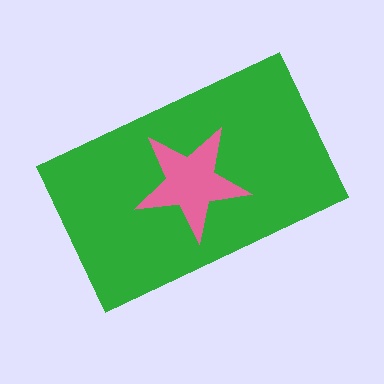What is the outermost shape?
The green rectangle.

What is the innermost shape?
The pink star.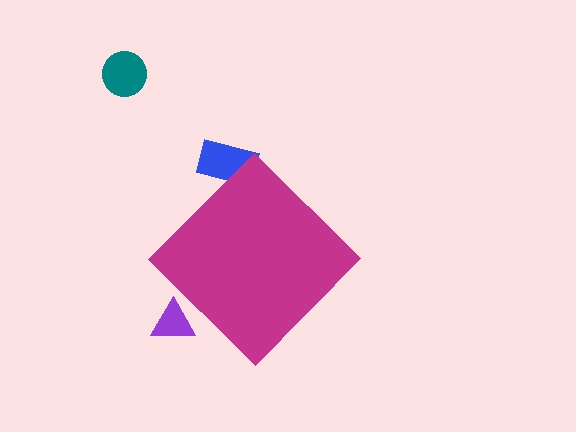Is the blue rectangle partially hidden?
Yes, the blue rectangle is partially hidden behind the magenta diamond.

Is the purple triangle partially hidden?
Yes, the purple triangle is partially hidden behind the magenta diamond.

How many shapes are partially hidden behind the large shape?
2 shapes are partially hidden.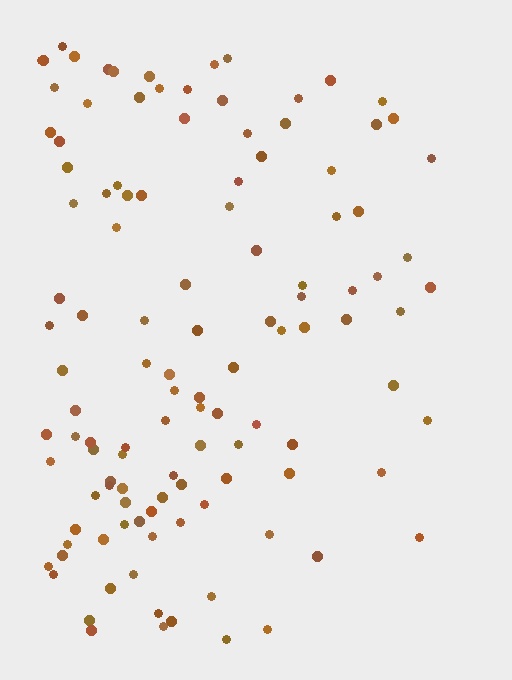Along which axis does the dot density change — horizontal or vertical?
Horizontal.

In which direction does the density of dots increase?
From right to left, with the left side densest.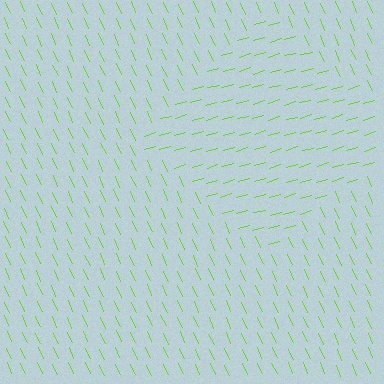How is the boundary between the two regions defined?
The boundary is defined purely by a change in line orientation (approximately 82 degrees difference). All lines are the same color and thickness.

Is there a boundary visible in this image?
Yes, there is a texture boundary formed by a change in line orientation.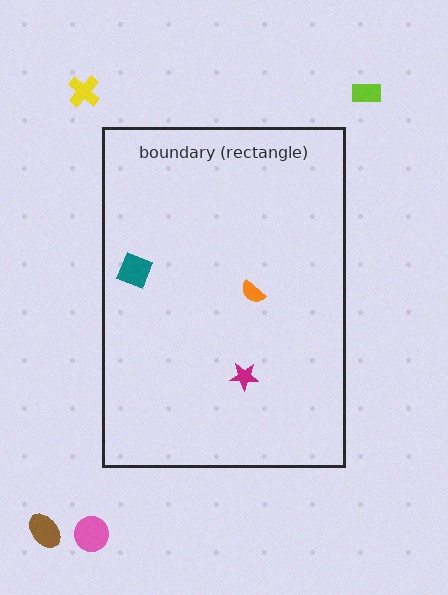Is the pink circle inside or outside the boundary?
Outside.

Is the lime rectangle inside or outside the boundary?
Outside.